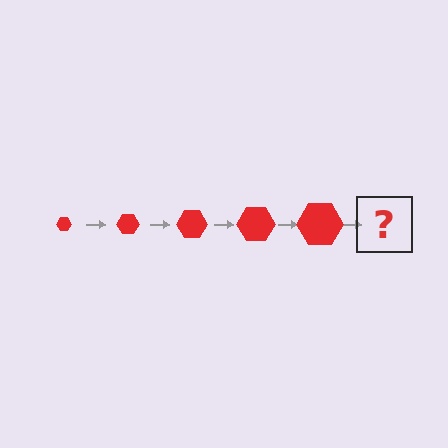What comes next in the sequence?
The next element should be a red hexagon, larger than the previous one.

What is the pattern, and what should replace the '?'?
The pattern is that the hexagon gets progressively larger each step. The '?' should be a red hexagon, larger than the previous one.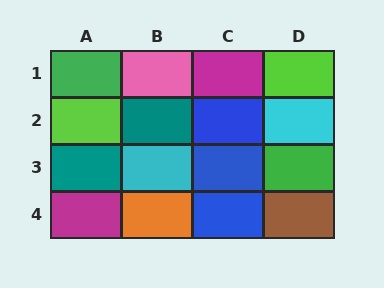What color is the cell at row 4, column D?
Brown.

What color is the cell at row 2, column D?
Cyan.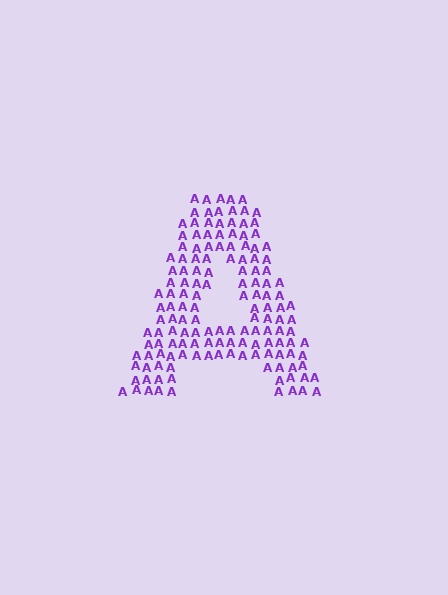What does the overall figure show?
The overall figure shows the letter A.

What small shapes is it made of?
It is made of small letter A's.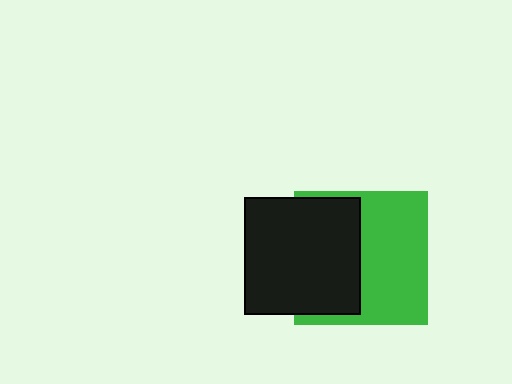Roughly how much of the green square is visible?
About half of it is visible (roughly 55%).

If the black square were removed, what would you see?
You would see the complete green square.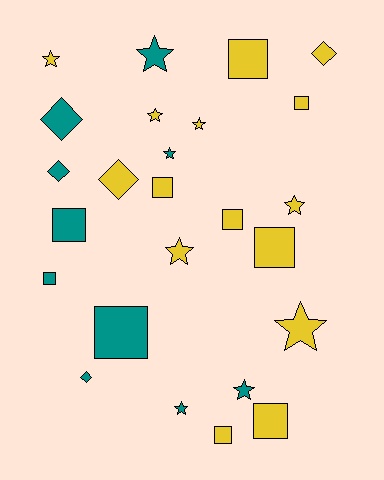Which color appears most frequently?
Yellow, with 15 objects.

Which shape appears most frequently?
Square, with 10 objects.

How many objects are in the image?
There are 25 objects.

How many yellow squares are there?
There are 7 yellow squares.